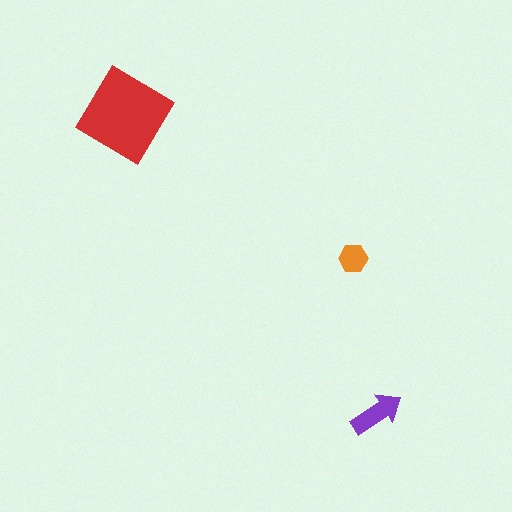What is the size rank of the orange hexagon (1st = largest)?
3rd.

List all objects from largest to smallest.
The red diamond, the purple arrow, the orange hexagon.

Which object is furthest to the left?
The red diamond is leftmost.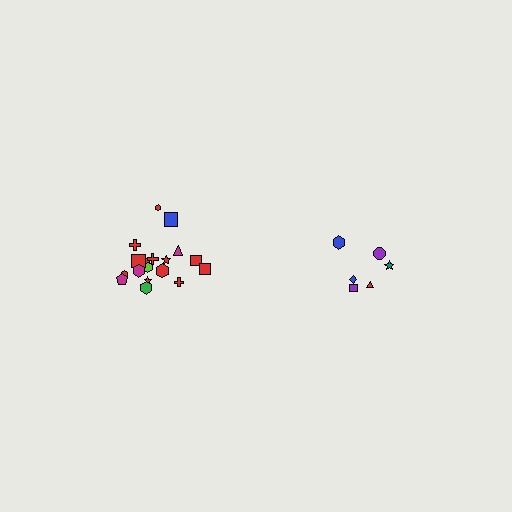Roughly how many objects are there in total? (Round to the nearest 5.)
Roughly 25 objects in total.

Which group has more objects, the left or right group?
The left group.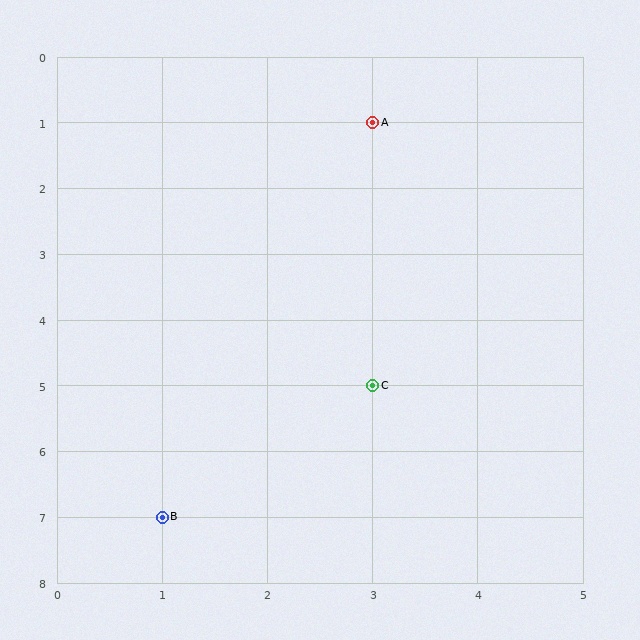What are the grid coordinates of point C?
Point C is at grid coordinates (3, 5).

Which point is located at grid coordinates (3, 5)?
Point C is at (3, 5).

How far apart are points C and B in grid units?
Points C and B are 2 columns and 2 rows apart (about 2.8 grid units diagonally).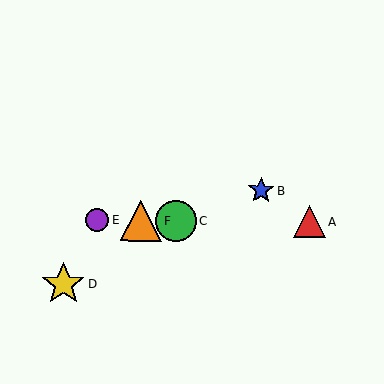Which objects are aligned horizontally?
Objects A, C, E, F are aligned horizontally.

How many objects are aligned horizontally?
4 objects (A, C, E, F) are aligned horizontally.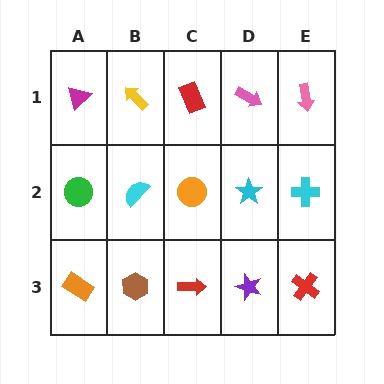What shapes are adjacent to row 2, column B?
A yellow arrow (row 1, column B), a brown hexagon (row 3, column B), a green circle (row 2, column A), an orange circle (row 2, column C).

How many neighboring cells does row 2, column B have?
4.